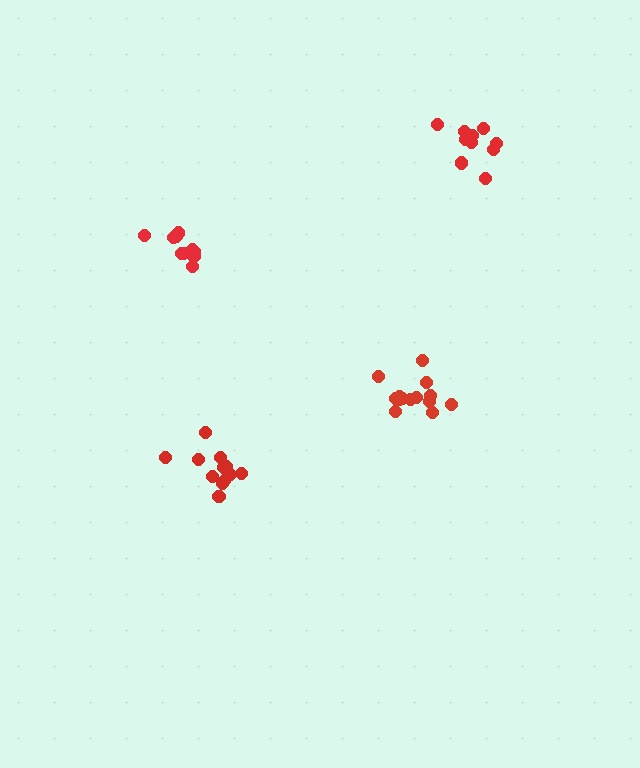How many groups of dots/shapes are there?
There are 4 groups.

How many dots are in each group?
Group 1: 14 dots, Group 2: 12 dots, Group 3: 10 dots, Group 4: 10 dots (46 total).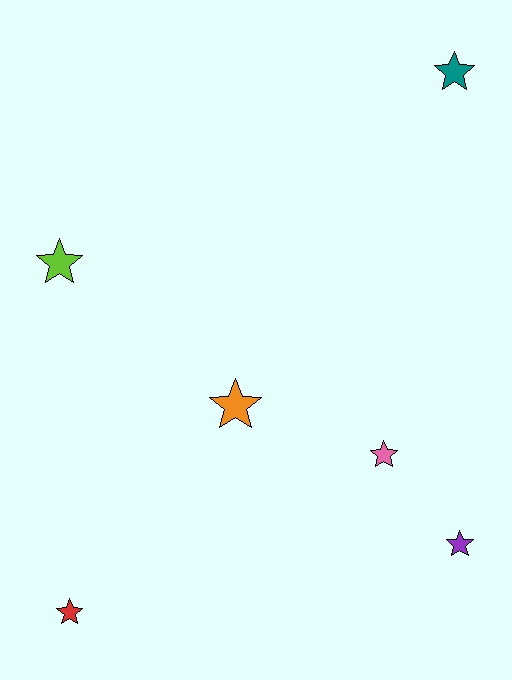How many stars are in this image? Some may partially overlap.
There are 6 stars.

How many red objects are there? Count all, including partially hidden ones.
There is 1 red object.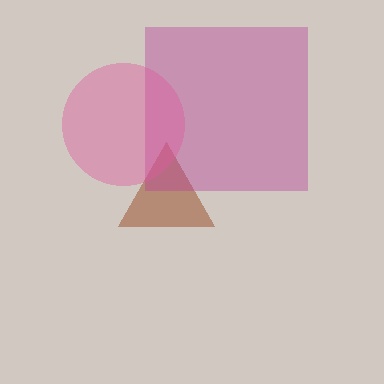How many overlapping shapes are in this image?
There are 3 overlapping shapes in the image.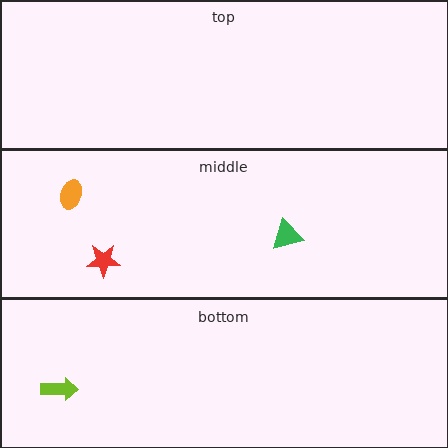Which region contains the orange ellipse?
The middle region.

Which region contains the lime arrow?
The bottom region.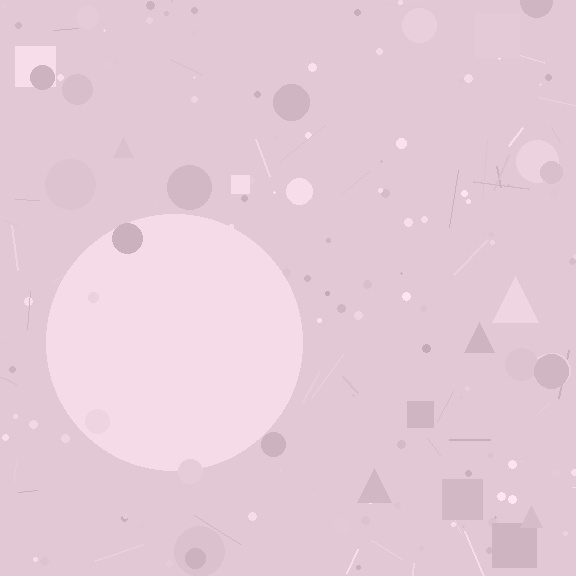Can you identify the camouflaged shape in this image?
The camouflaged shape is a circle.